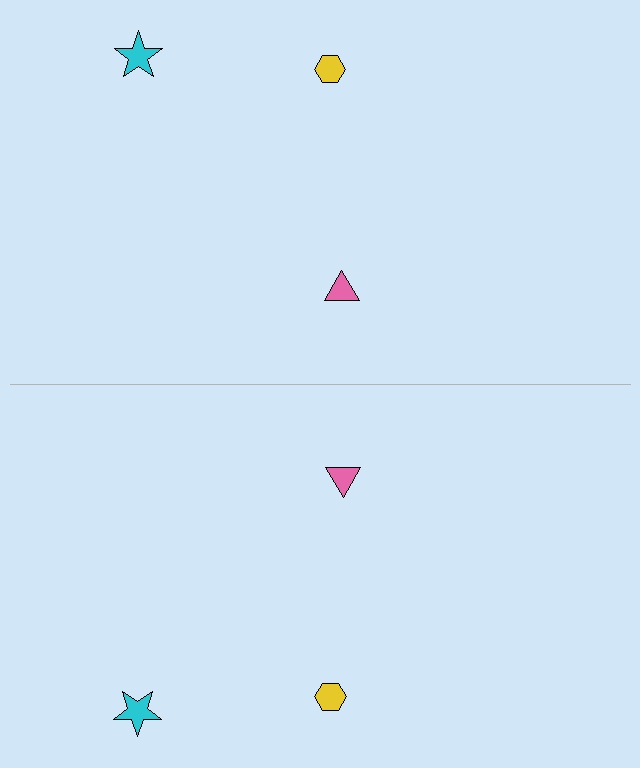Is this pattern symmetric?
Yes, this pattern has bilateral (reflection) symmetry.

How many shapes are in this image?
There are 6 shapes in this image.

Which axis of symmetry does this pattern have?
The pattern has a horizontal axis of symmetry running through the center of the image.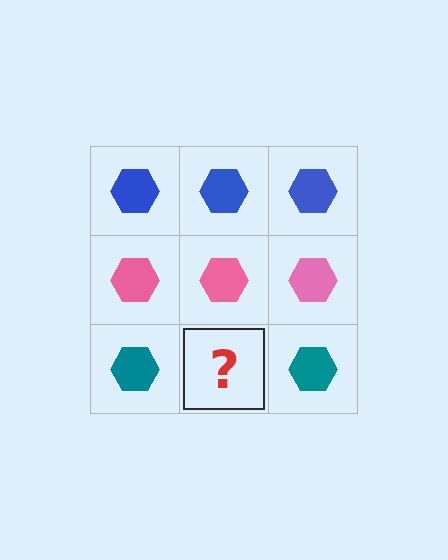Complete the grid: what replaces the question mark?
The question mark should be replaced with a teal hexagon.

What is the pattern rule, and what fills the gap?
The rule is that each row has a consistent color. The gap should be filled with a teal hexagon.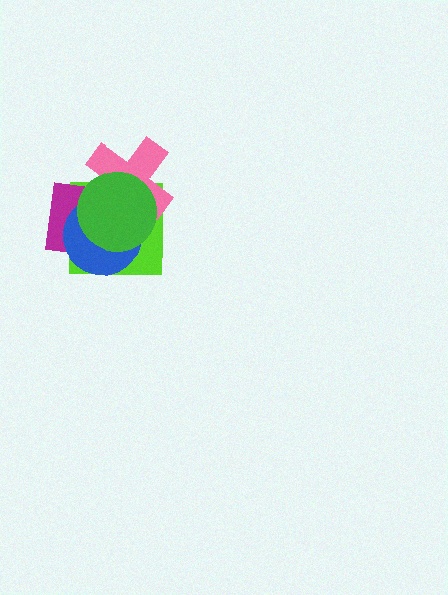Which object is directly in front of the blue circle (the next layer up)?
The pink cross is directly in front of the blue circle.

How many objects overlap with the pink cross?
4 objects overlap with the pink cross.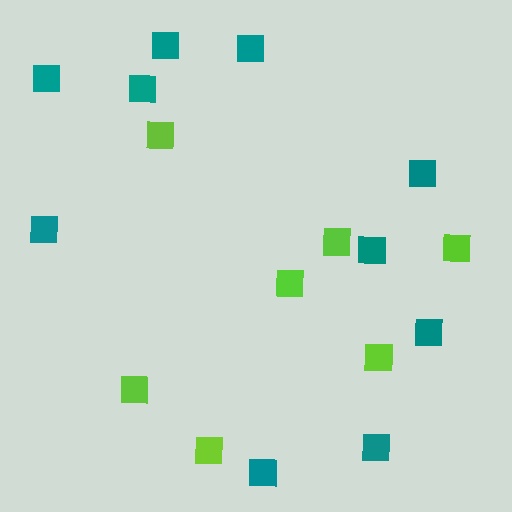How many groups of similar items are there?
There are 2 groups: one group of teal squares (10) and one group of lime squares (7).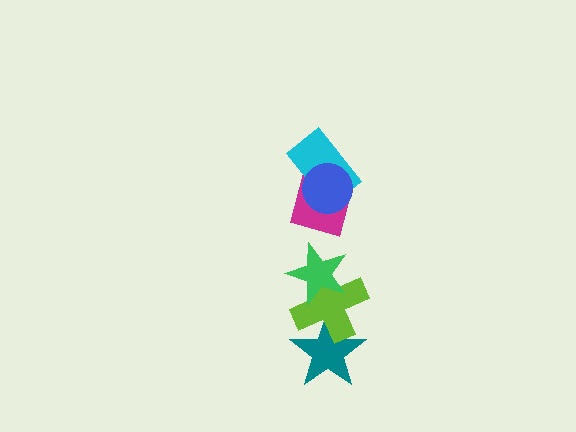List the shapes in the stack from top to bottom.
From top to bottom: the blue circle, the cyan rectangle, the magenta diamond, the green star, the lime cross, the teal star.